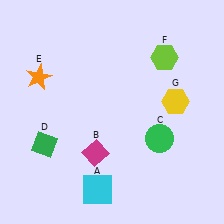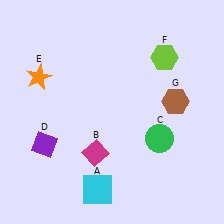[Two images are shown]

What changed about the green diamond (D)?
In Image 1, D is green. In Image 2, it changed to purple.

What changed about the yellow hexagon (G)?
In Image 1, G is yellow. In Image 2, it changed to brown.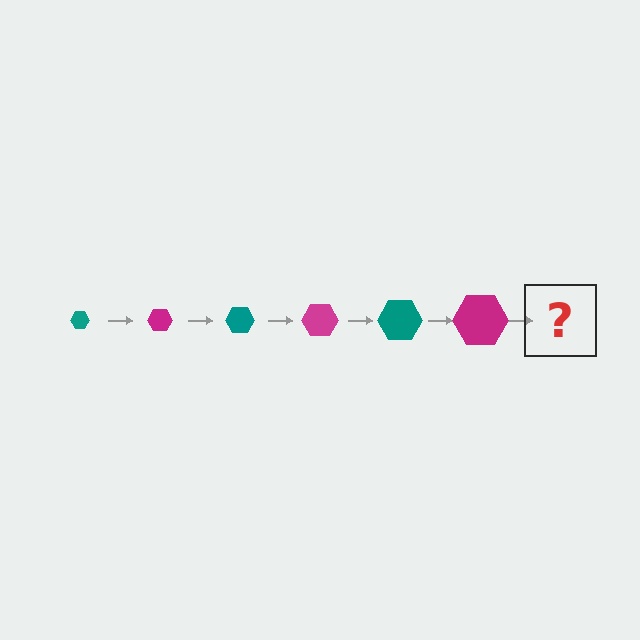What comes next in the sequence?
The next element should be a teal hexagon, larger than the previous one.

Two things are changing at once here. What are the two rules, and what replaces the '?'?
The two rules are that the hexagon grows larger each step and the color cycles through teal and magenta. The '?' should be a teal hexagon, larger than the previous one.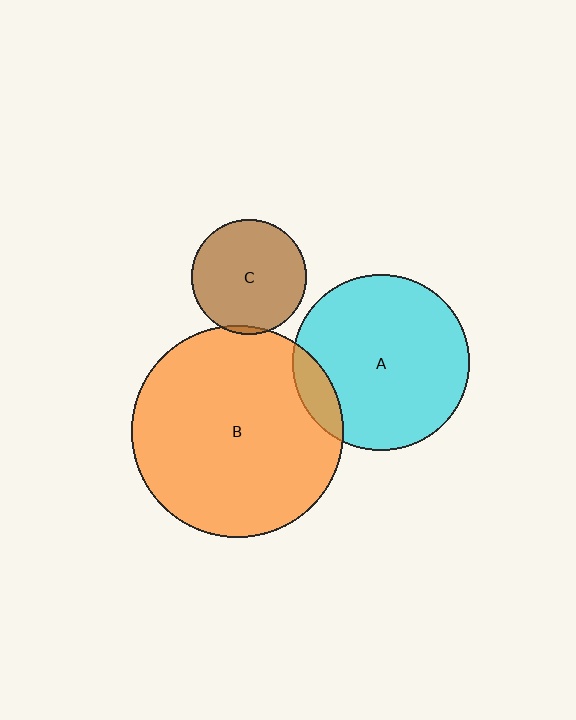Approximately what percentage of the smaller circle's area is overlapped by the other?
Approximately 10%.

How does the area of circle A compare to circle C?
Approximately 2.3 times.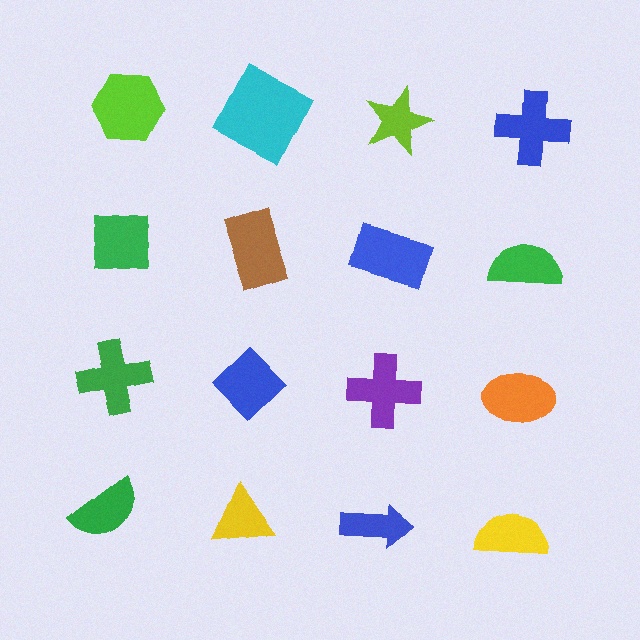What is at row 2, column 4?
A green semicircle.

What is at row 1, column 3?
A lime star.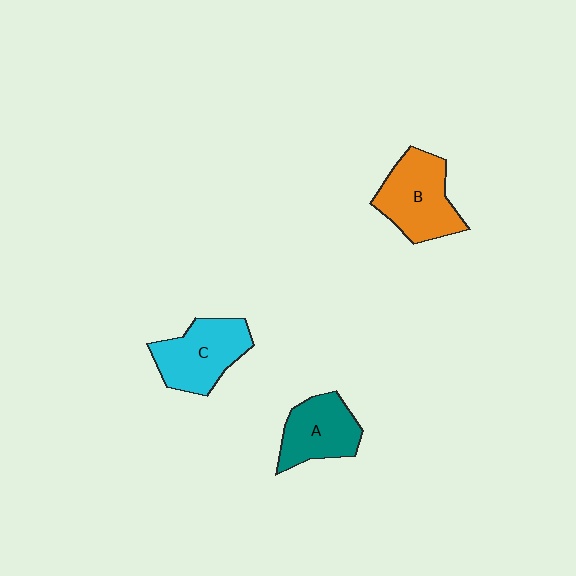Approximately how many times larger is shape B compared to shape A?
Approximately 1.2 times.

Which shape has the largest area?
Shape B (orange).